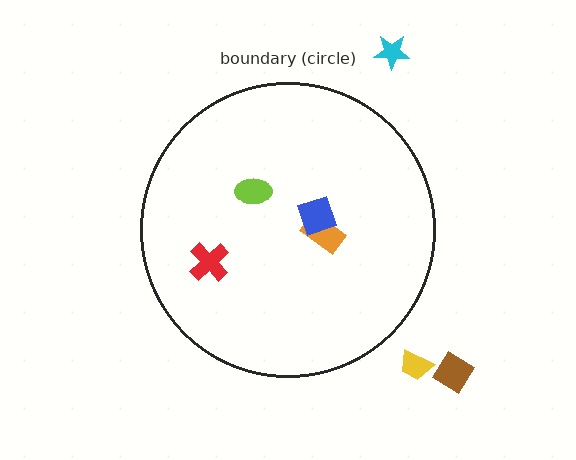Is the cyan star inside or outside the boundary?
Outside.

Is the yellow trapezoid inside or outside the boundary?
Outside.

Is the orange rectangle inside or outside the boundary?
Inside.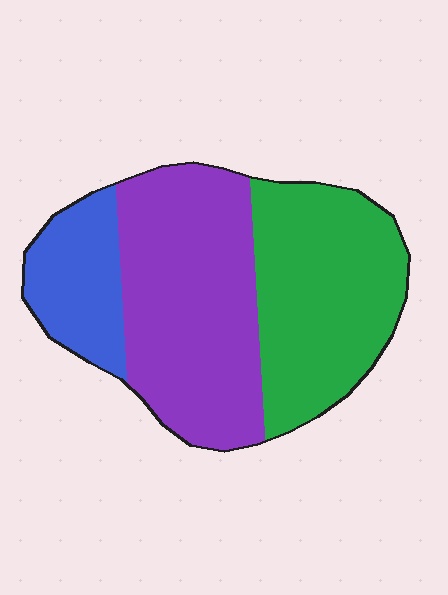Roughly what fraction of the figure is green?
Green covers 38% of the figure.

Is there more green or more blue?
Green.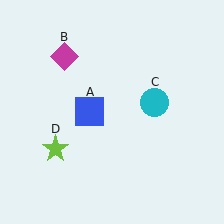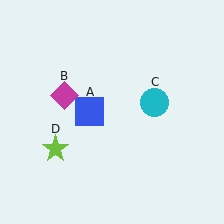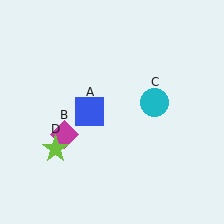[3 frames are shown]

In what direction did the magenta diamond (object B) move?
The magenta diamond (object B) moved down.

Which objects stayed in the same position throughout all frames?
Blue square (object A) and cyan circle (object C) and lime star (object D) remained stationary.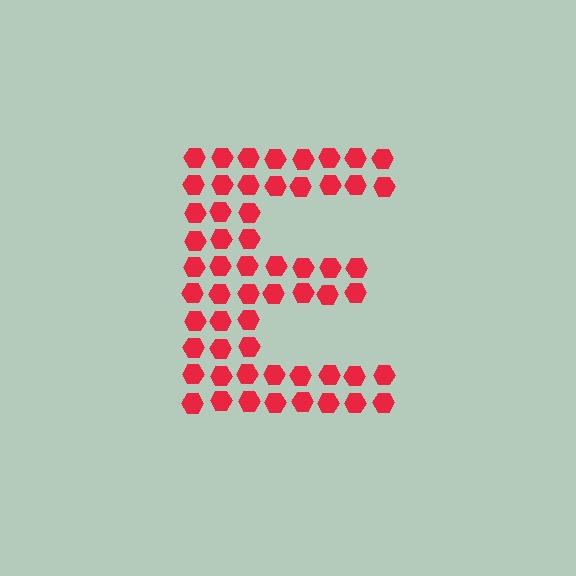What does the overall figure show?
The overall figure shows the letter E.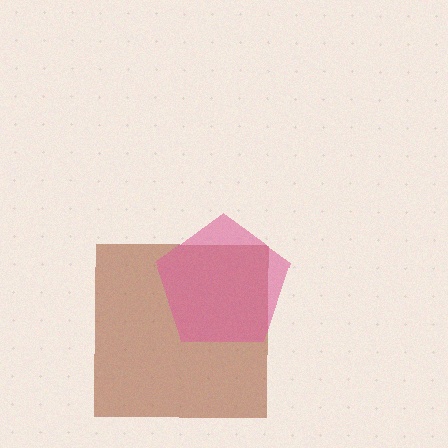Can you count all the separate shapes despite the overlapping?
Yes, there are 2 separate shapes.